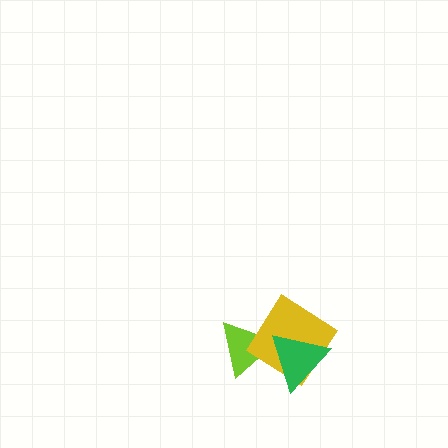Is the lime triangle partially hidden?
Yes, it is partially covered by another shape.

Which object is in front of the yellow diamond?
The green triangle is in front of the yellow diamond.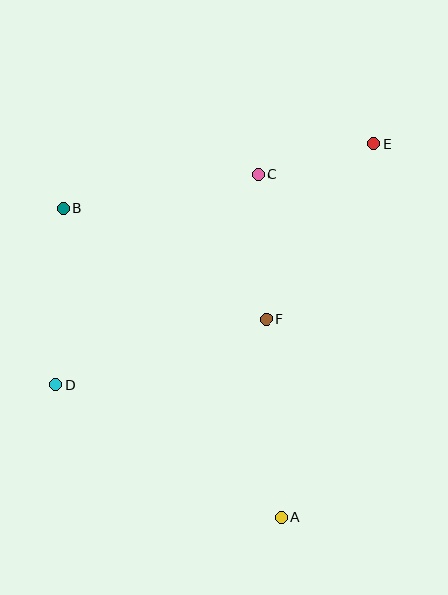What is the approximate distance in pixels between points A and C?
The distance between A and C is approximately 344 pixels.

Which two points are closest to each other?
Points C and E are closest to each other.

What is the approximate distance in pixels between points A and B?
The distance between A and B is approximately 379 pixels.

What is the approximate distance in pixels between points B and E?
The distance between B and E is approximately 318 pixels.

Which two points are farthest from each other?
Points D and E are farthest from each other.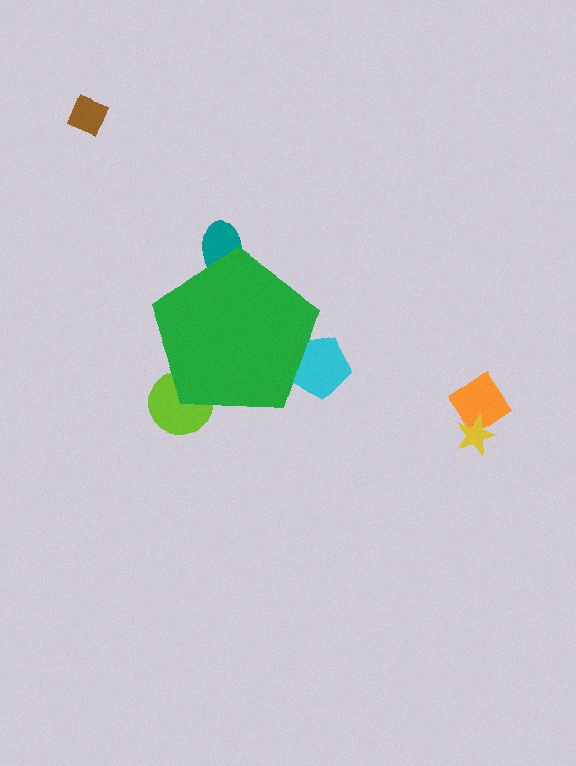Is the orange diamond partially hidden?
No, the orange diamond is fully visible.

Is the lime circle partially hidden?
Yes, the lime circle is partially hidden behind the green pentagon.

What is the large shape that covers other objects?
A green pentagon.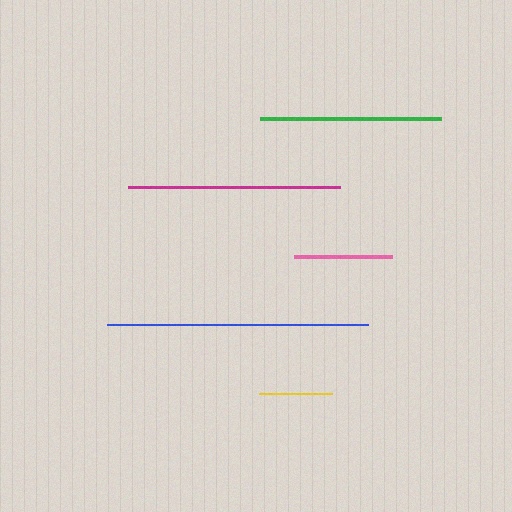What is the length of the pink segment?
The pink segment is approximately 99 pixels long.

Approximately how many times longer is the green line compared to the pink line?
The green line is approximately 1.8 times the length of the pink line.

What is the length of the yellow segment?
The yellow segment is approximately 73 pixels long.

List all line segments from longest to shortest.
From longest to shortest: blue, magenta, green, pink, yellow.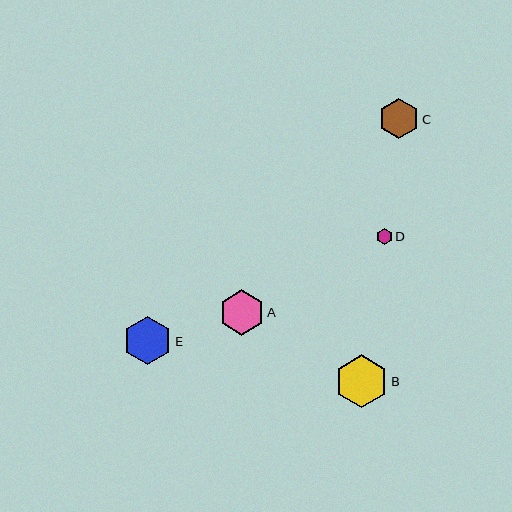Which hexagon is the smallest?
Hexagon D is the smallest with a size of approximately 16 pixels.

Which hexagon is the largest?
Hexagon B is the largest with a size of approximately 53 pixels.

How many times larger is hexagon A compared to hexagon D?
Hexagon A is approximately 2.8 times the size of hexagon D.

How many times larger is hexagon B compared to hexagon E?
Hexagon B is approximately 1.1 times the size of hexagon E.